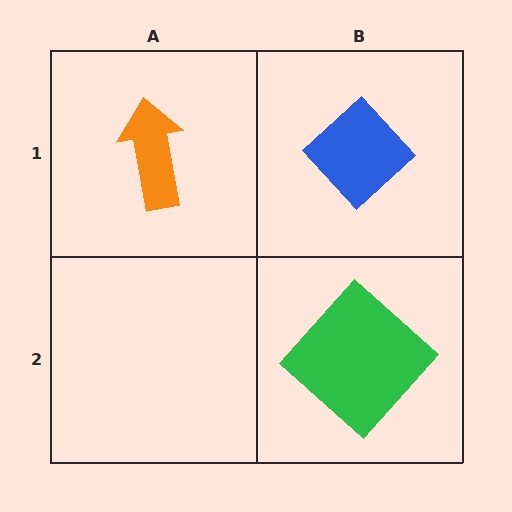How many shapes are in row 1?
2 shapes.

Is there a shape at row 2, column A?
No, that cell is empty.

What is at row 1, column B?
A blue diamond.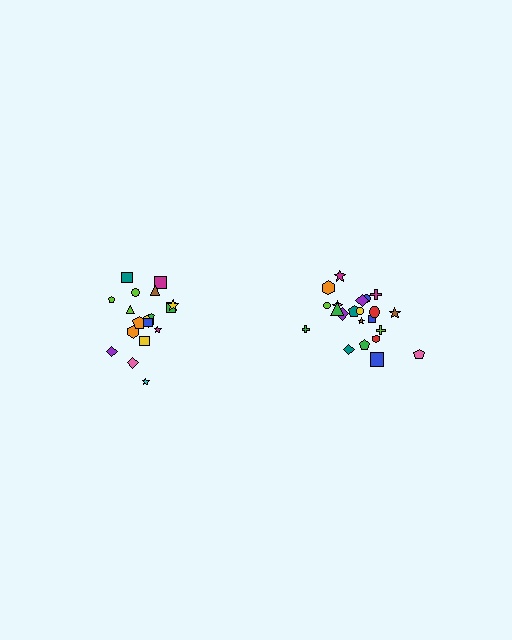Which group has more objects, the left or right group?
The right group.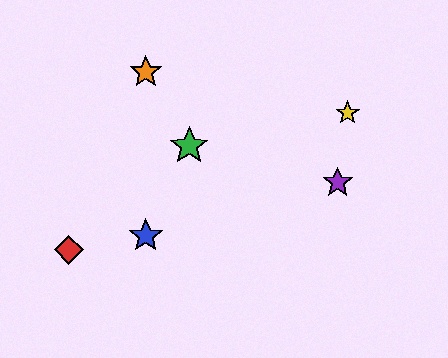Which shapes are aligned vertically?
The blue star, the orange star are aligned vertically.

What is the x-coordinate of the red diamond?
The red diamond is at x≈69.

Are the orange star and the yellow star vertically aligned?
No, the orange star is at x≈146 and the yellow star is at x≈348.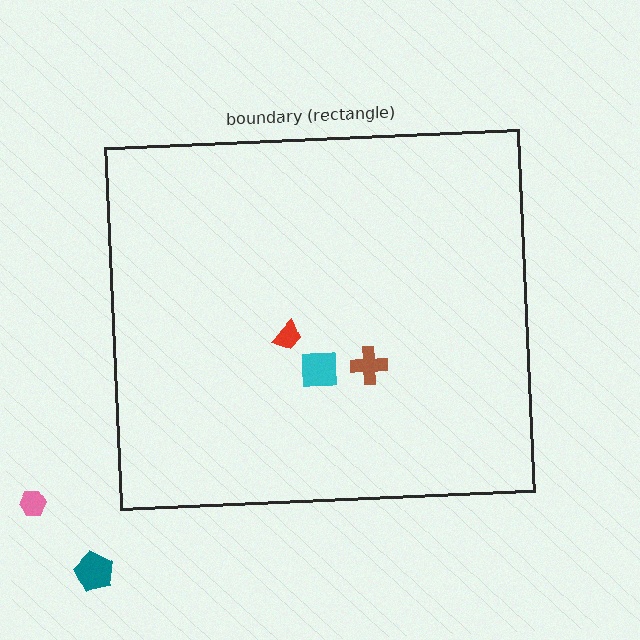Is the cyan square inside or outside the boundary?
Inside.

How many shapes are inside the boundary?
3 inside, 2 outside.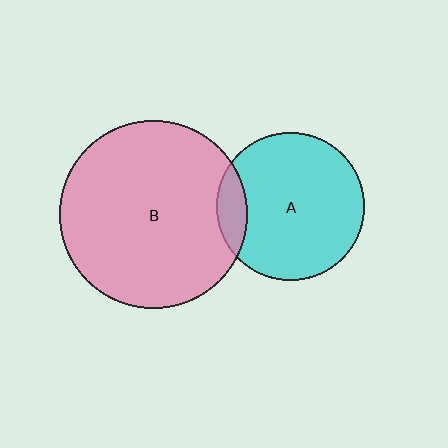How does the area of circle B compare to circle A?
Approximately 1.6 times.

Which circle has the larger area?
Circle B (pink).